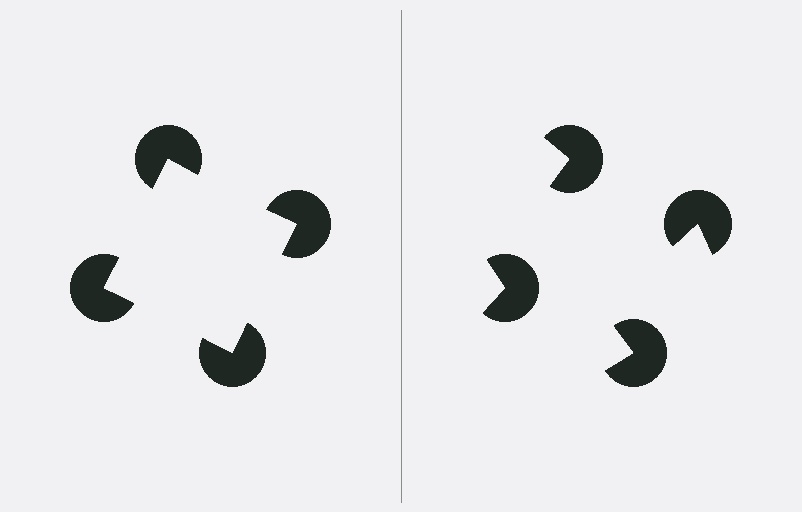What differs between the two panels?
The pac-man discs are positioned identically on both sides; only the wedge orientations differ. On the left they align to a square; on the right they are misaligned.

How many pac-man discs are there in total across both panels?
8 — 4 on each side.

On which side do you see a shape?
An illusory square appears on the left side. On the right side the wedge cuts are rotated, so no coherent shape forms.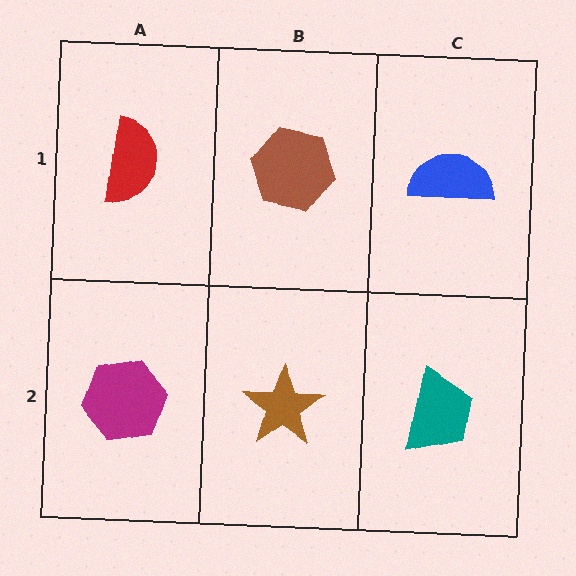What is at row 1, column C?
A blue semicircle.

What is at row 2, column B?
A brown star.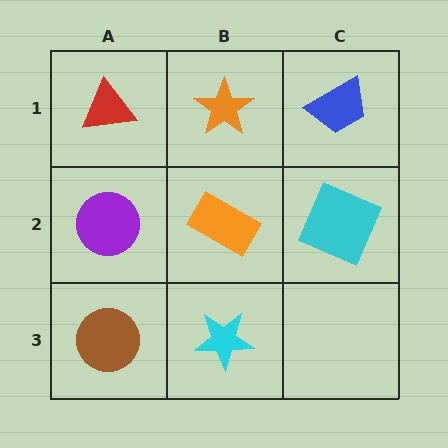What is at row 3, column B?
A cyan star.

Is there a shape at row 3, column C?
No, that cell is empty.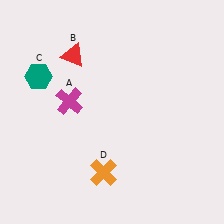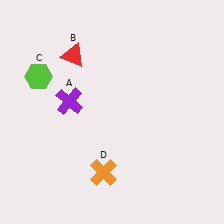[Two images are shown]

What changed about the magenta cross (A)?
In Image 1, A is magenta. In Image 2, it changed to purple.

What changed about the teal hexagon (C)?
In Image 1, C is teal. In Image 2, it changed to lime.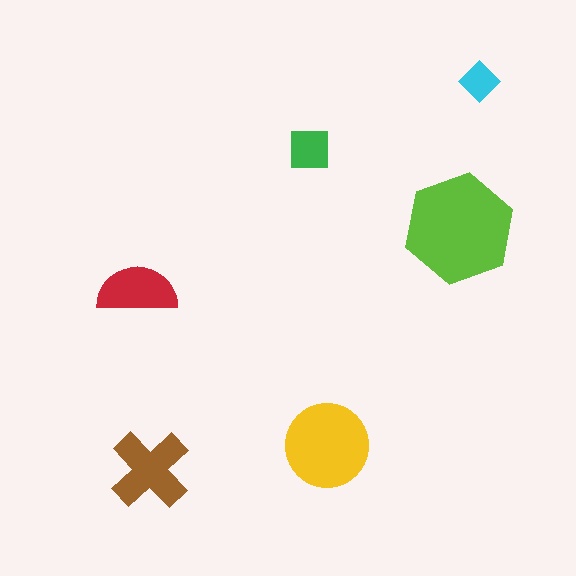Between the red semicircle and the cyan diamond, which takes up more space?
The red semicircle.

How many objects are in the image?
There are 6 objects in the image.